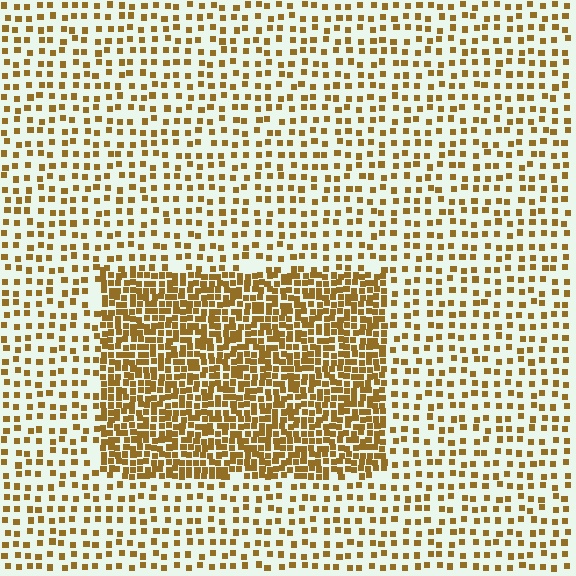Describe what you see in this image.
The image contains small brown elements arranged at two different densities. A rectangle-shaped region is visible where the elements are more densely packed than the surrounding area.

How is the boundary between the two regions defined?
The boundary is defined by a change in element density (approximately 2.6x ratio). All elements are the same color, size, and shape.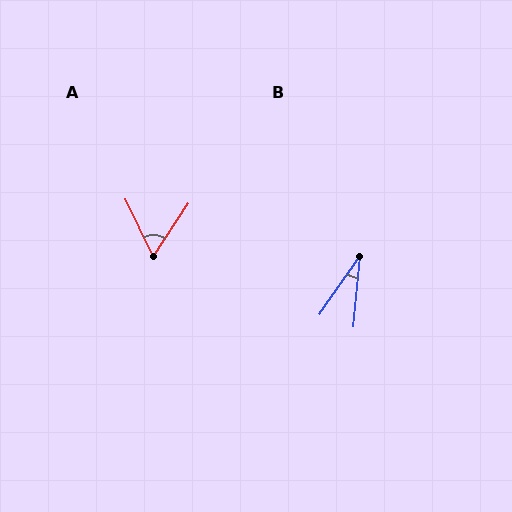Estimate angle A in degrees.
Approximately 60 degrees.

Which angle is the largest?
A, at approximately 60 degrees.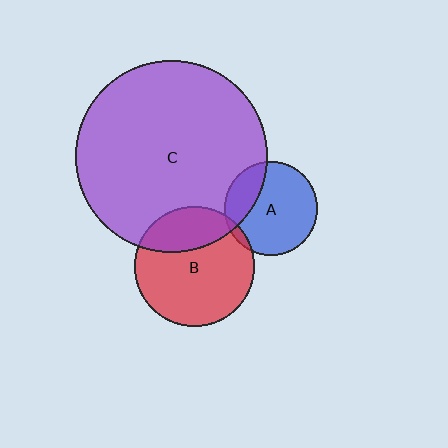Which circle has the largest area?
Circle C (purple).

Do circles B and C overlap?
Yes.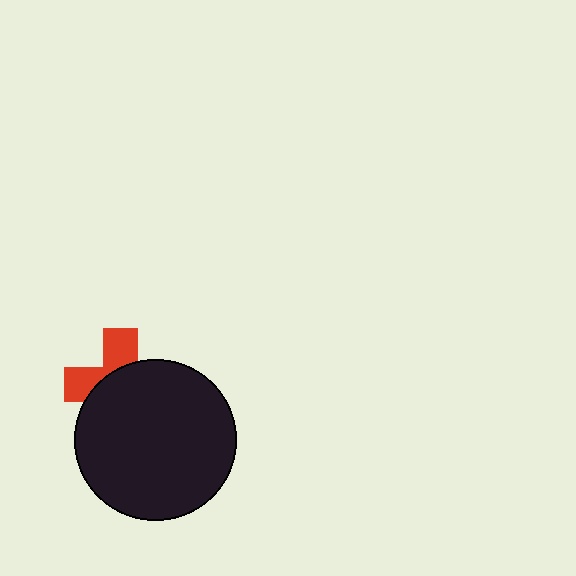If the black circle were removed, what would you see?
You would see the complete red cross.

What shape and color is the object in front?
The object in front is a black circle.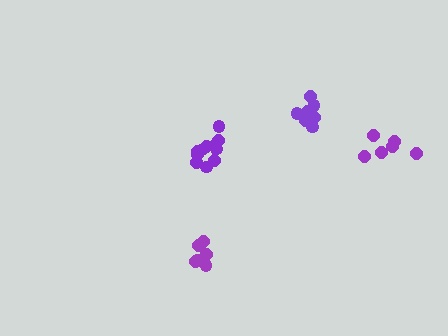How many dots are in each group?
Group 1: 6 dots, Group 2: 7 dots, Group 3: 11 dots, Group 4: 7 dots (31 total).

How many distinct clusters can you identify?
There are 4 distinct clusters.